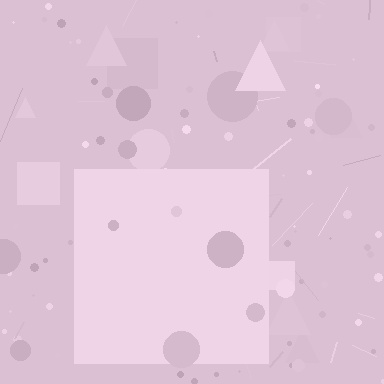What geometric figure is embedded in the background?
A square is embedded in the background.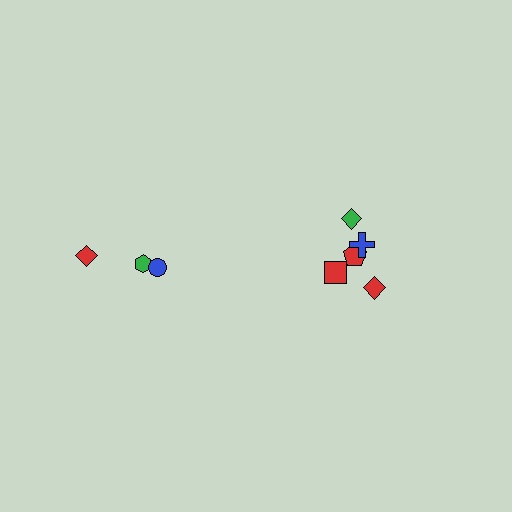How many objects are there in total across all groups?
There are 8 objects.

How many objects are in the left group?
There are 3 objects.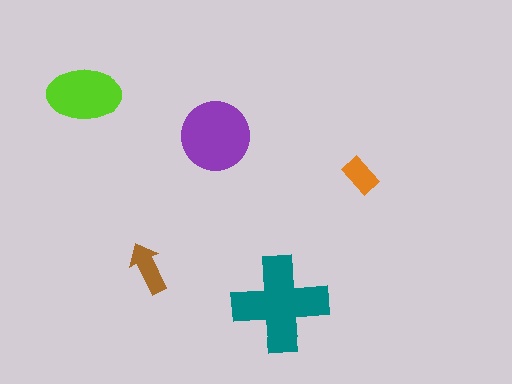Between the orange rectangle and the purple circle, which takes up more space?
The purple circle.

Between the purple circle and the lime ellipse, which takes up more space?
The purple circle.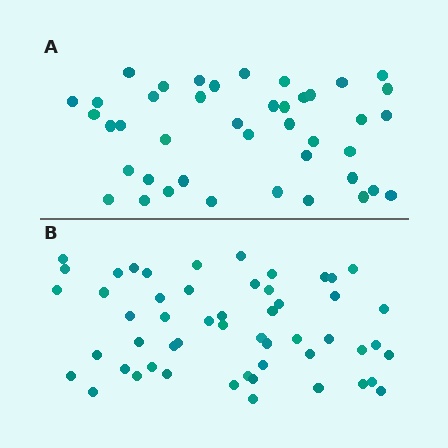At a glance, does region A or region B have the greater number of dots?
Region B (the bottom region) has more dots.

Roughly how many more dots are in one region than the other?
Region B has roughly 12 or so more dots than region A.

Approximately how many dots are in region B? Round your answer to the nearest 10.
About 50 dots. (The exact count is 53, which rounds to 50.)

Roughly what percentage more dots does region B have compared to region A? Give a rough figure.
About 25% more.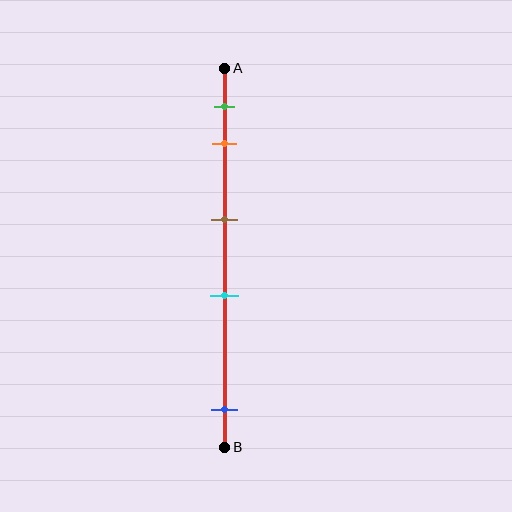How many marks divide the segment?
There are 5 marks dividing the segment.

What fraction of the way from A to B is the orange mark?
The orange mark is approximately 20% (0.2) of the way from A to B.